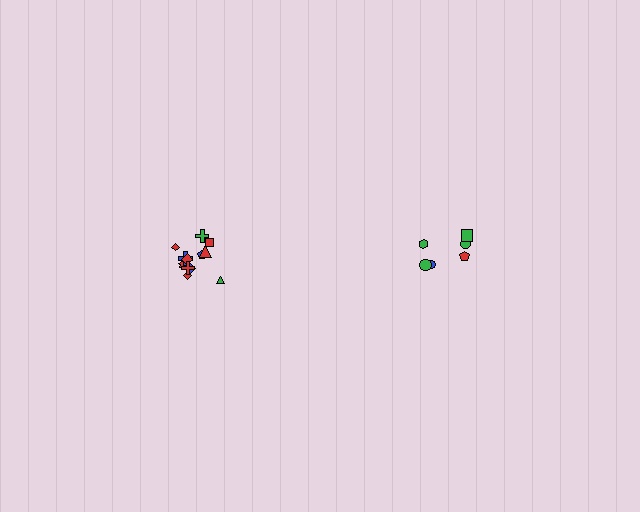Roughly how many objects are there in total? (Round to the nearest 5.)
Roughly 20 objects in total.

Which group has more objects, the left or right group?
The left group.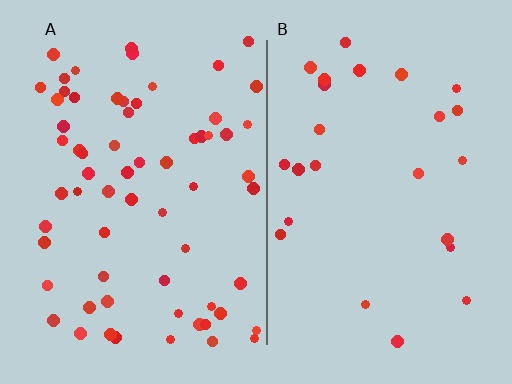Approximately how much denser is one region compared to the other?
Approximately 2.6× — region A over region B.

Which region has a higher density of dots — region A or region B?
A (the left).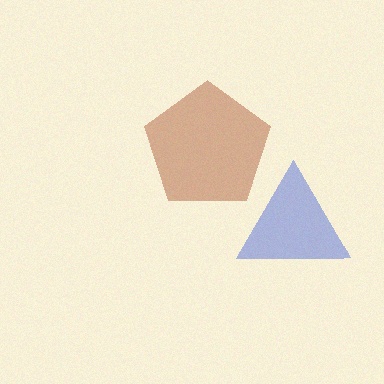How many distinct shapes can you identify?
There are 2 distinct shapes: a brown pentagon, a blue triangle.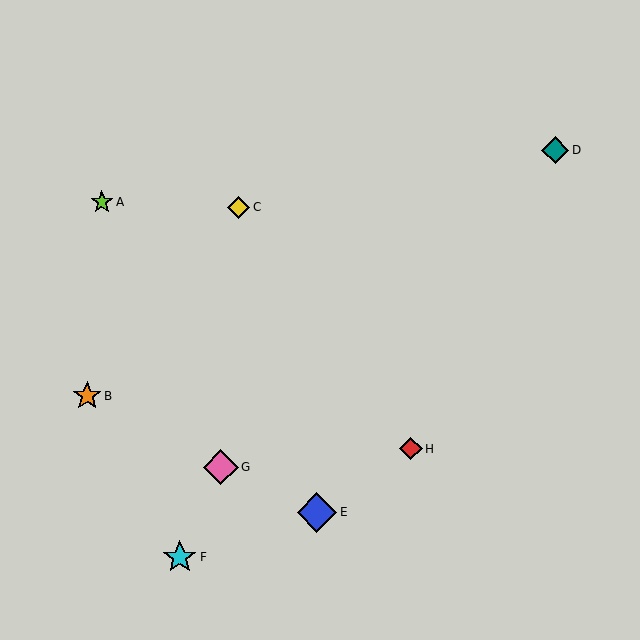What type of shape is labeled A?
Shape A is a lime star.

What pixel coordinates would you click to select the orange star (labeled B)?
Click at (87, 396) to select the orange star B.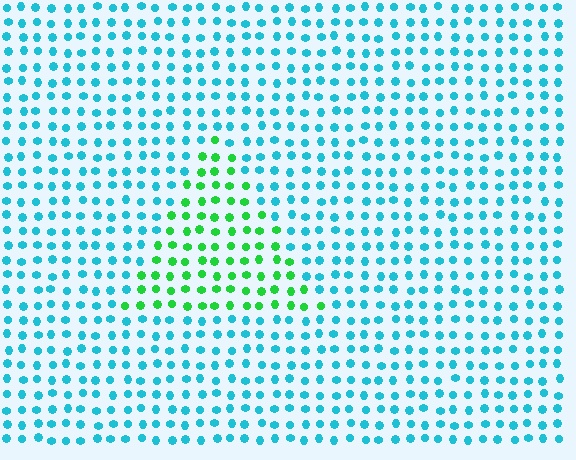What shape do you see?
I see a triangle.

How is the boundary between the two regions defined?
The boundary is defined purely by a slight shift in hue (about 58 degrees). Spacing, size, and orientation are identical on both sides.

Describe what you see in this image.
The image is filled with small cyan elements in a uniform arrangement. A triangle-shaped region is visible where the elements are tinted to a slightly different hue, forming a subtle color boundary.